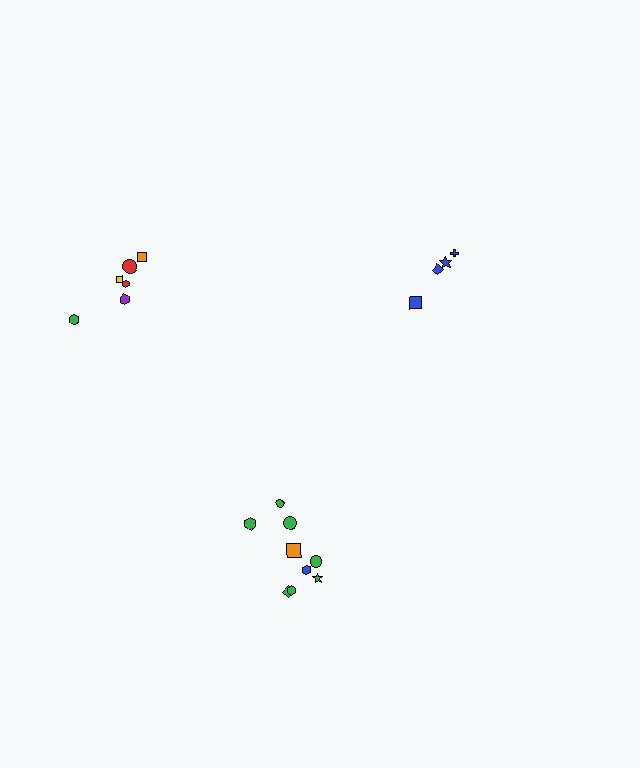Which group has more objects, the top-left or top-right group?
The top-left group.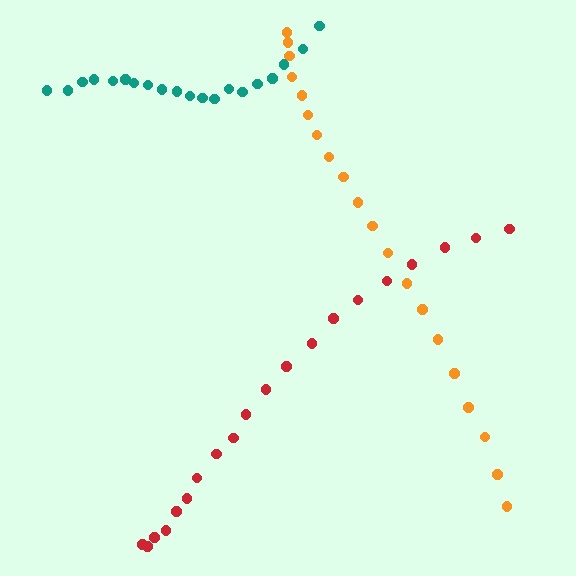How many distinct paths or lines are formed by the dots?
There are 3 distinct paths.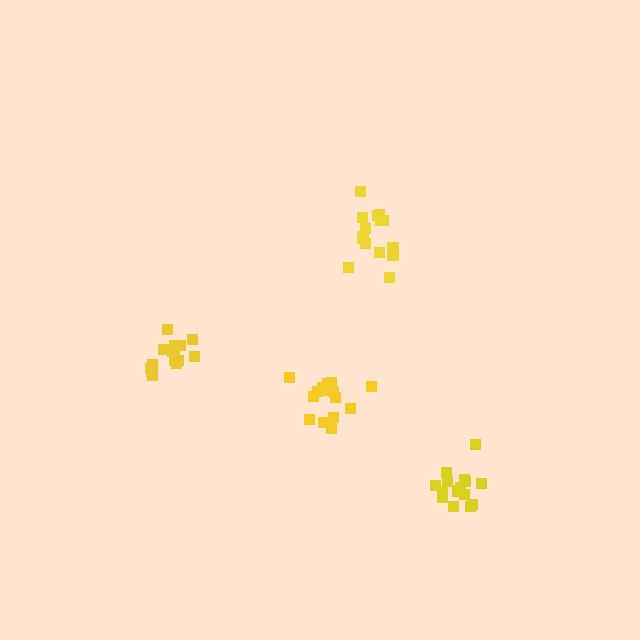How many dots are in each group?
Group 1: 15 dots, Group 2: 15 dots, Group 3: 15 dots, Group 4: 15 dots (60 total).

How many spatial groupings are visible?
There are 4 spatial groupings.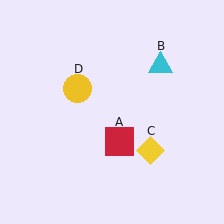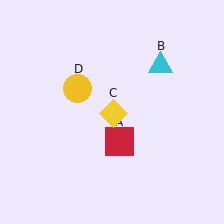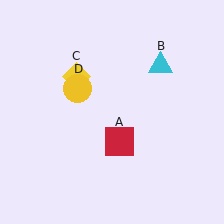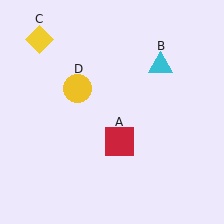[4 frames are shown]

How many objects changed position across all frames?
1 object changed position: yellow diamond (object C).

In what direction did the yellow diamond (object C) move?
The yellow diamond (object C) moved up and to the left.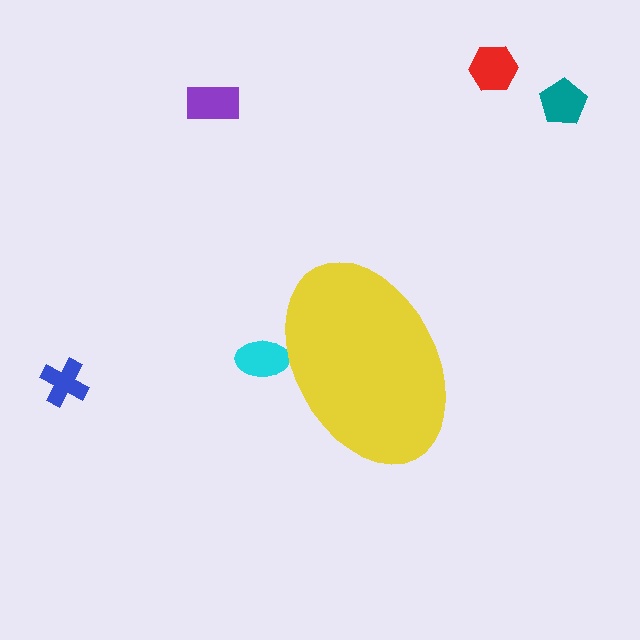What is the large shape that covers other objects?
A yellow ellipse.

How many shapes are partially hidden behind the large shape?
1 shape is partially hidden.